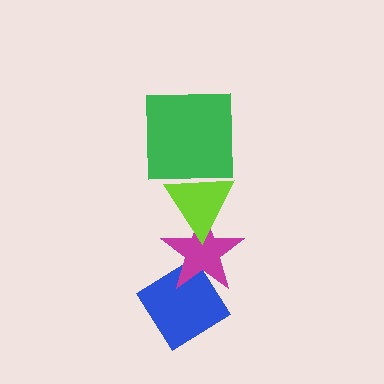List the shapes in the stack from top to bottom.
From top to bottom: the green square, the lime triangle, the magenta star, the blue diamond.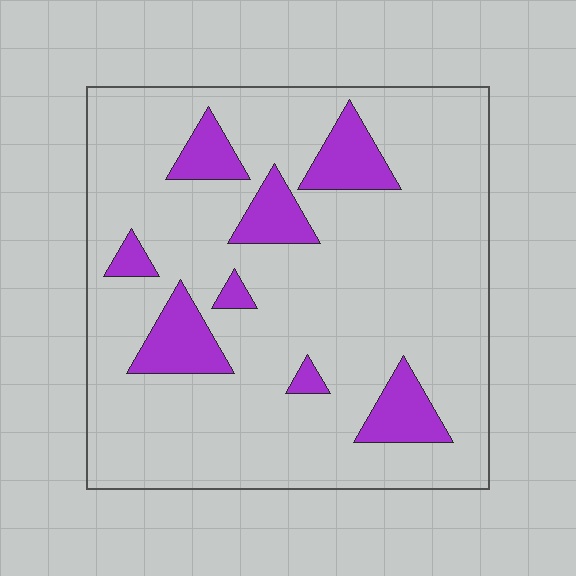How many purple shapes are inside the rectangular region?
8.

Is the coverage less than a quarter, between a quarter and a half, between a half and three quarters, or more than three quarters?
Less than a quarter.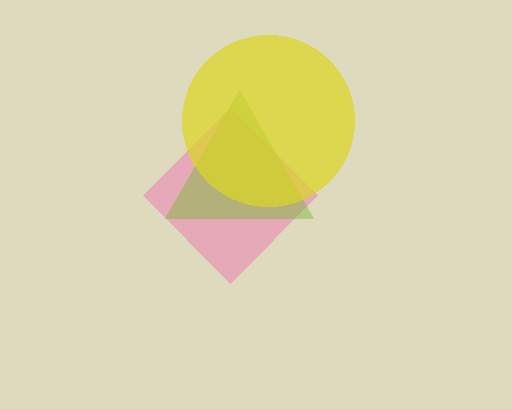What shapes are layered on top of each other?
The layered shapes are: a pink diamond, a lime triangle, a yellow circle.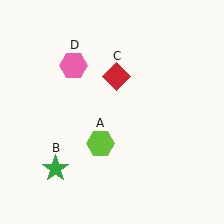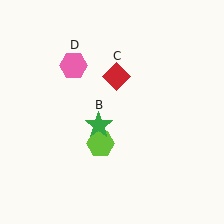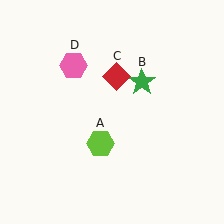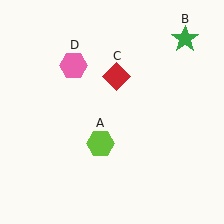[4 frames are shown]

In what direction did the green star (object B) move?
The green star (object B) moved up and to the right.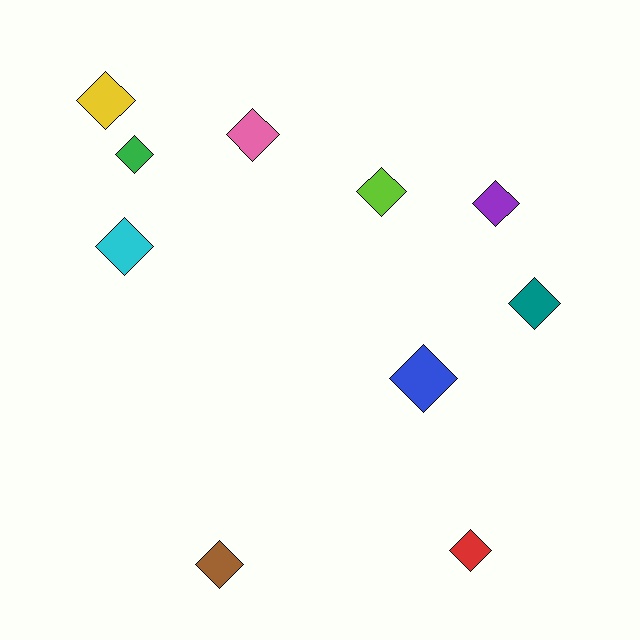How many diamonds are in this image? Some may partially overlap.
There are 10 diamonds.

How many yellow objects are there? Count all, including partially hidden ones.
There is 1 yellow object.